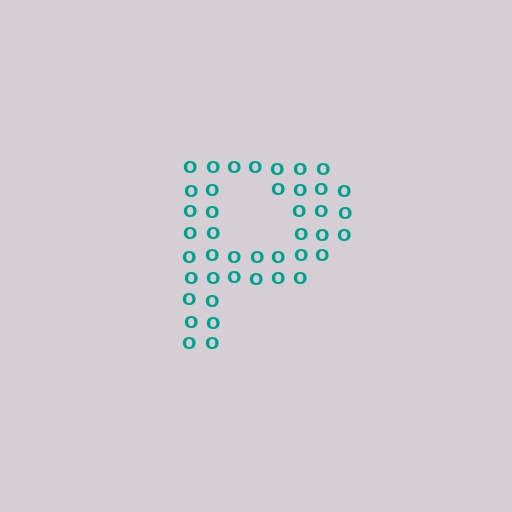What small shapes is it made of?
It is made of small letter O's.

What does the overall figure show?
The overall figure shows the letter P.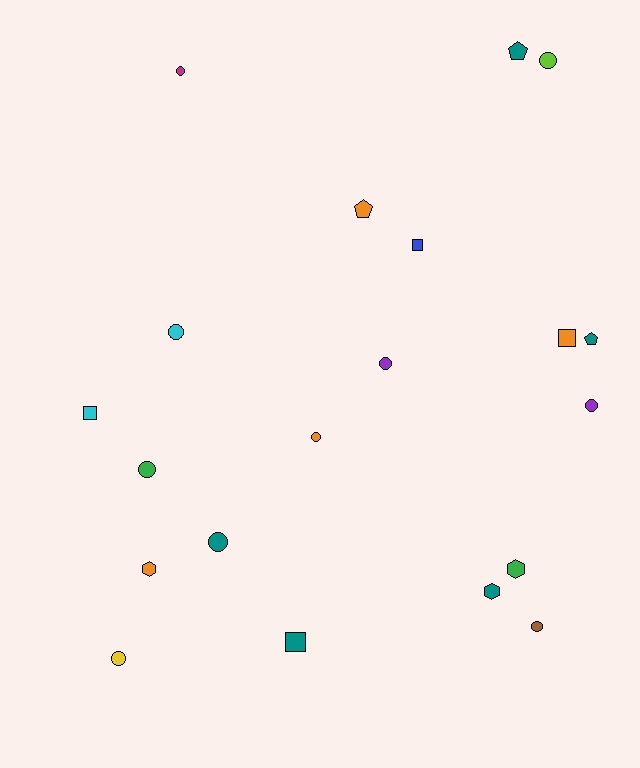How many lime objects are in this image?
There is 1 lime object.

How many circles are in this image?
There are 10 circles.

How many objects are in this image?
There are 20 objects.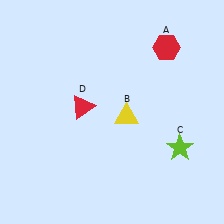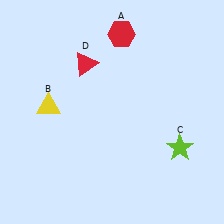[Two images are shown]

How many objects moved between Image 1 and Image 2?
3 objects moved between the two images.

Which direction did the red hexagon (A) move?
The red hexagon (A) moved left.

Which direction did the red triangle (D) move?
The red triangle (D) moved up.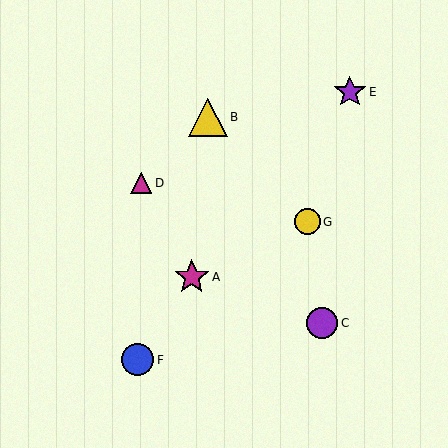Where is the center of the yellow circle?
The center of the yellow circle is at (307, 222).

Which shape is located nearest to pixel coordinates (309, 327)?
The purple circle (labeled C) at (322, 323) is nearest to that location.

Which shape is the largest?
The yellow triangle (labeled B) is the largest.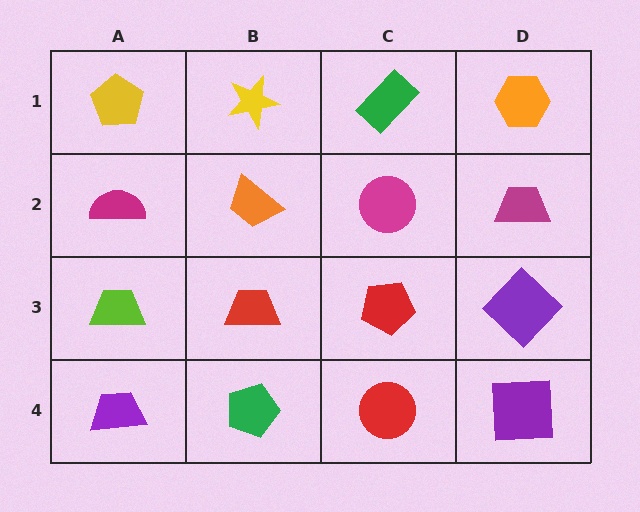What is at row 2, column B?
An orange trapezoid.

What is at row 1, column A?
A yellow pentagon.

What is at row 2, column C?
A magenta circle.